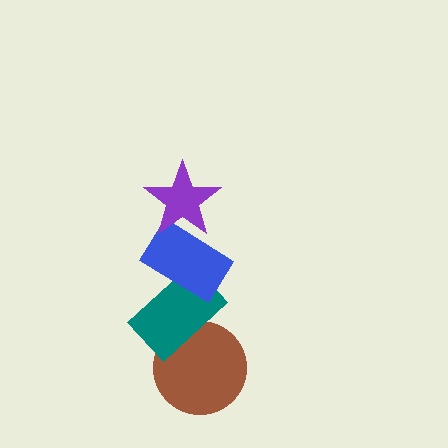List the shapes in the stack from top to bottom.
From top to bottom: the purple star, the blue rectangle, the teal rectangle, the brown circle.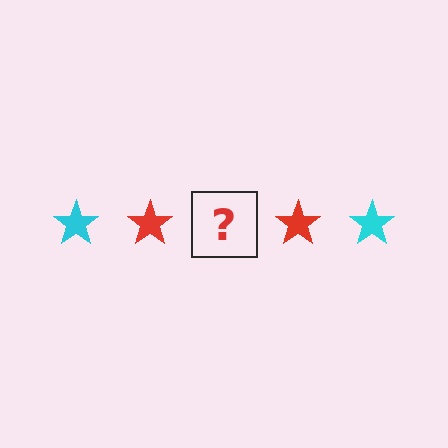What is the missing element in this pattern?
The missing element is a cyan star.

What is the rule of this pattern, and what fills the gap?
The rule is that the pattern cycles through cyan, red stars. The gap should be filled with a cyan star.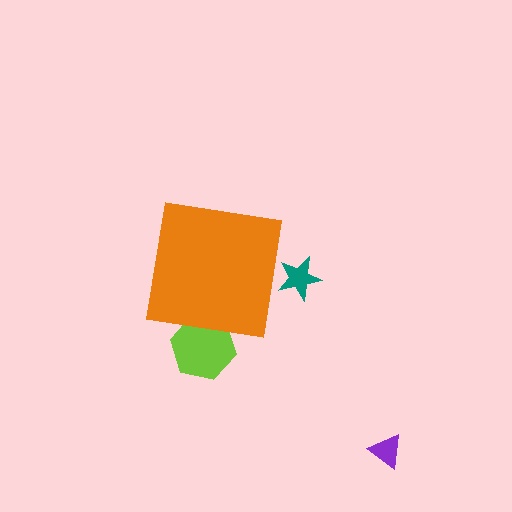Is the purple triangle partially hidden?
No, the purple triangle is fully visible.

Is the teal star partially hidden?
Yes, the teal star is partially hidden behind the orange square.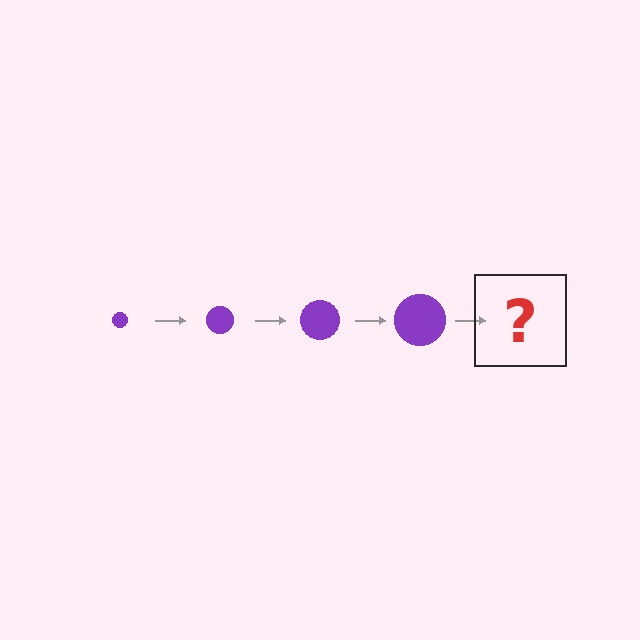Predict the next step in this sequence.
The next step is a purple circle, larger than the previous one.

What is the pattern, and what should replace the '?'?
The pattern is that the circle gets progressively larger each step. The '?' should be a purple circle, larger than the previous one.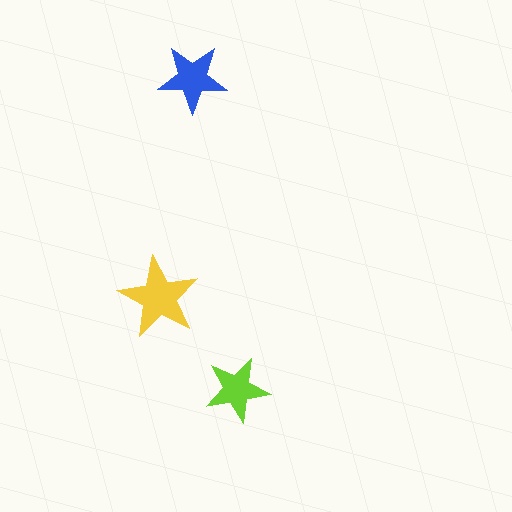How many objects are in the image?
There are 3 objects in the image.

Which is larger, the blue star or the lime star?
The blue one.